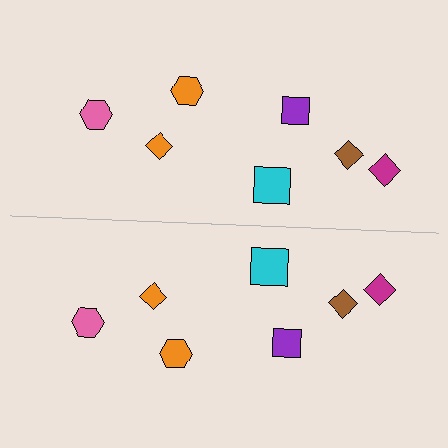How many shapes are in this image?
There are 14 shapes in this image.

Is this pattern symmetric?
Yes, this pattern has bilateral (reflection) symmetry.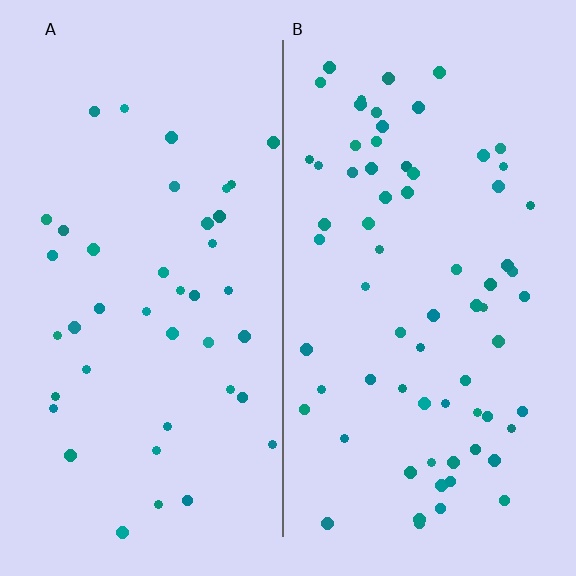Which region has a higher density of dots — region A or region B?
B (the right).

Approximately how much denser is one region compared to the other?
Approximately 1.7× — region B over region A.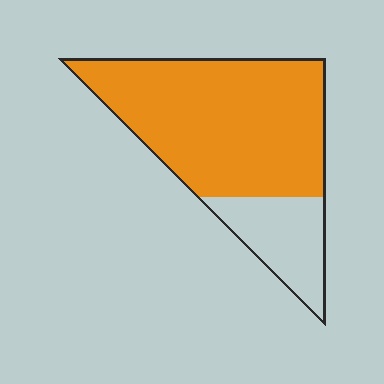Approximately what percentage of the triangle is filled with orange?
Approximately 75%.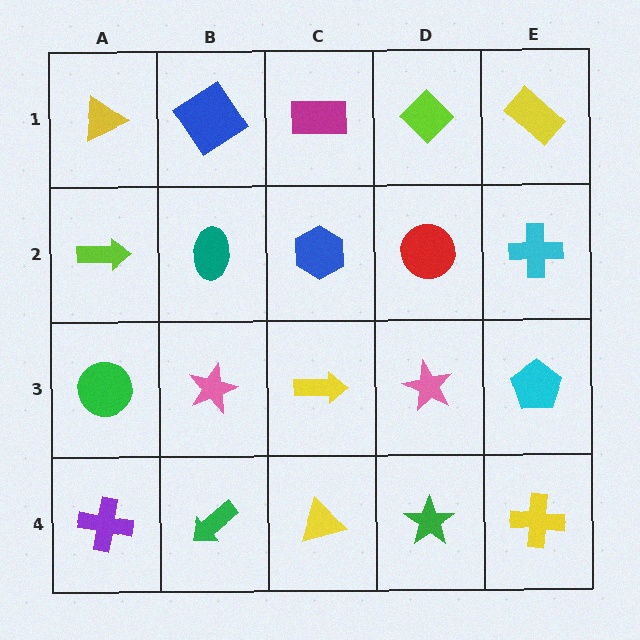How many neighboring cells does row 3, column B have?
4.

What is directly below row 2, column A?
A green circle.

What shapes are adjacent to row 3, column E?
A cyan cross (row 2, column E), a yellow cross (row 4, column E), a pink star (row 3, column D).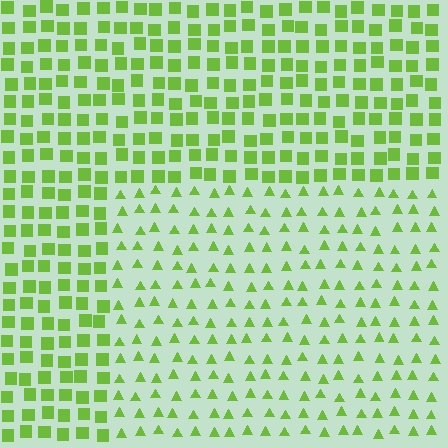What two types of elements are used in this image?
The image uses triangles inside the rectangle region and squares outside it.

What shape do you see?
I see a rectangle.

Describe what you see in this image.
The image is filled with small lime elements arranged in a uniform grid. A rectangle-shaped region contains triangles, while the surrounding area contains squares. The boundary is defined purely by the change in element shape.